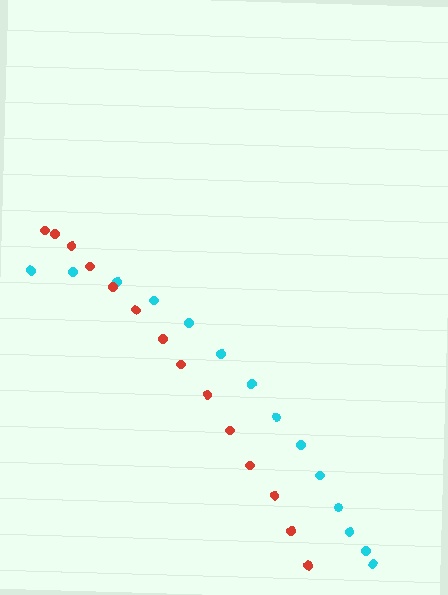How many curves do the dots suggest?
There are 2 distinct paths.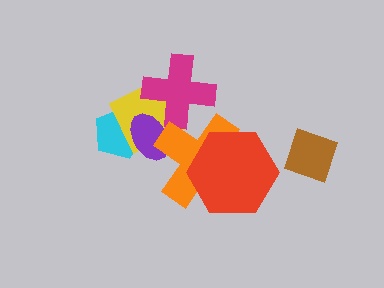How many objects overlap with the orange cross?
3 objects overlap with the orange cross.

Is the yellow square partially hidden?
Yes, it is partially covered by another shape.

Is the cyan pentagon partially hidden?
Yes, it is partially covered by another shape.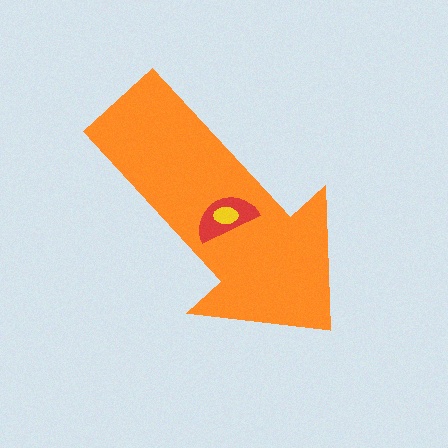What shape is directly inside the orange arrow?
The red semicircle.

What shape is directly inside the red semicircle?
The yellow ellipse.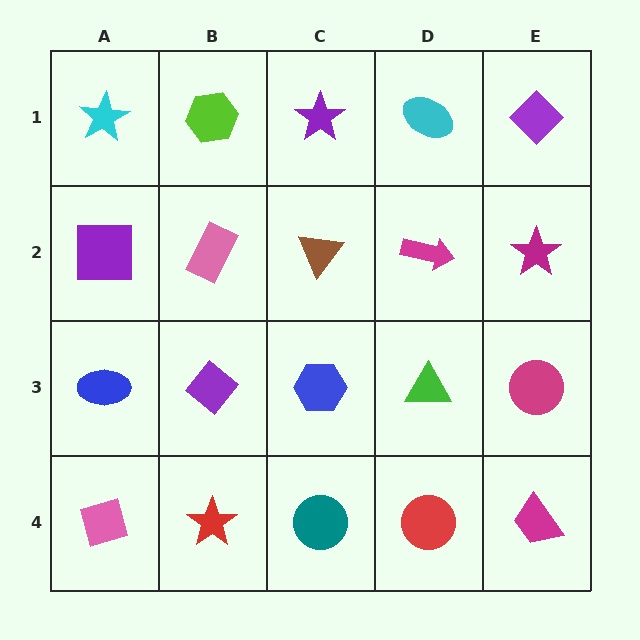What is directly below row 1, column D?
A magenta arrow.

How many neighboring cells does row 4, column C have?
3.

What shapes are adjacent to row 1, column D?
A magenta arrow (row 2, column D), a purple star (row 1, column C), a purple diamond (row 1, column E).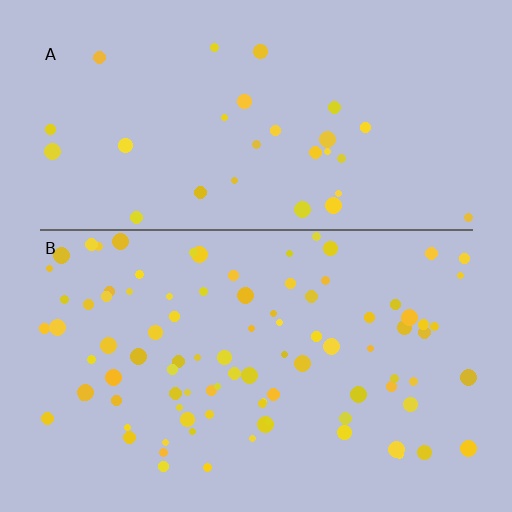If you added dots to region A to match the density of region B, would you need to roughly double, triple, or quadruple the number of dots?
Approximately triple.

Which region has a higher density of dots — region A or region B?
B (the bottom).